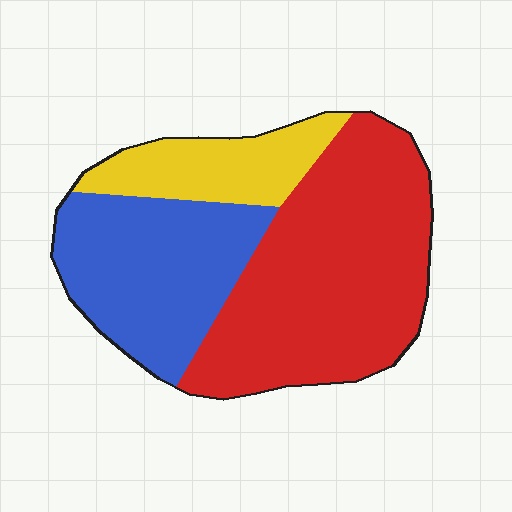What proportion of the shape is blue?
Blue covers around 30% of the shape.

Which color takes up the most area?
Red, at roughly 50%.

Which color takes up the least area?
Yellow, at roughly 15%.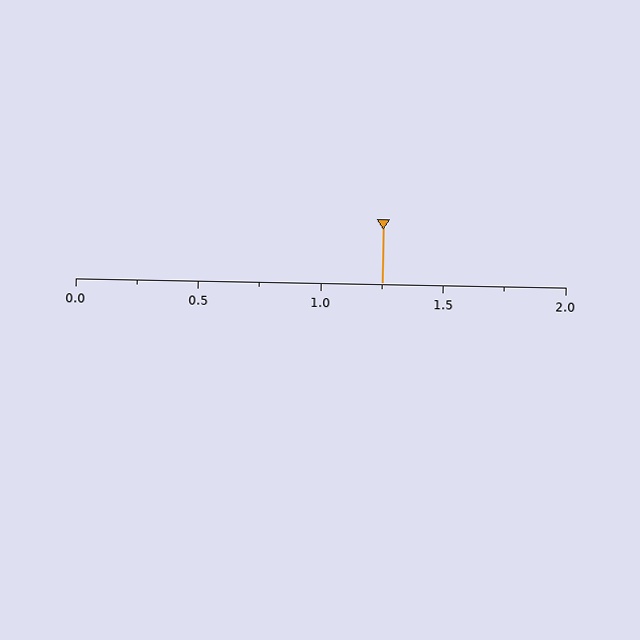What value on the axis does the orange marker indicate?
The marker indicates approximately 1.25.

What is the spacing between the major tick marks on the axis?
The major ticks are spaced 0.5 apart.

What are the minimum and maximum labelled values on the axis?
The axis runs from 0.0 to 2.0.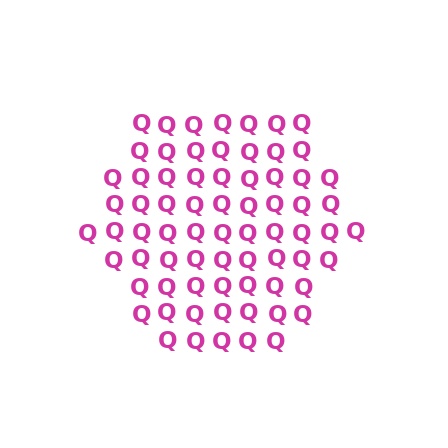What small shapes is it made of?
It is made of small letter Q's.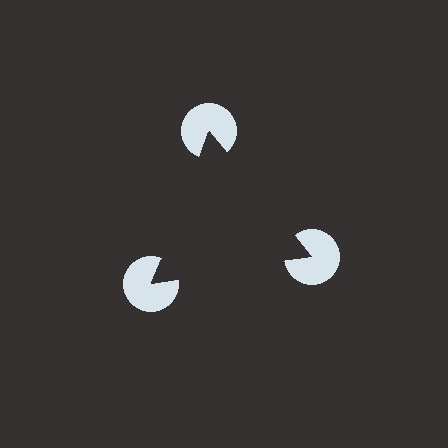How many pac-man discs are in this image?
There are 3 — one at each vertex of the illusory triangle.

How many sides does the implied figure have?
3 sides.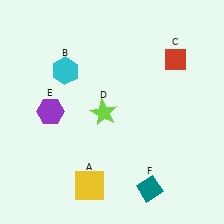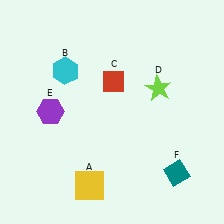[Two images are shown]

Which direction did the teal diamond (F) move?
The teal diamond (F) moved right.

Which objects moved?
The objects that moved are: the red diamond (C), the lime star (D), the teal diamond (F).